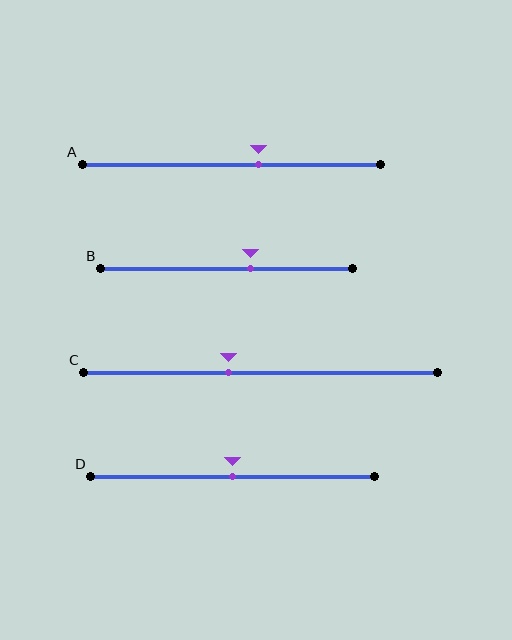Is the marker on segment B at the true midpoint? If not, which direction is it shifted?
No, the marker on segment B is shifted to the right by about 9% of the segment length.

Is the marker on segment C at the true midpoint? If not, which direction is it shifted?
No, the marker on segment C is shifted to the left by about 9% of the segment length.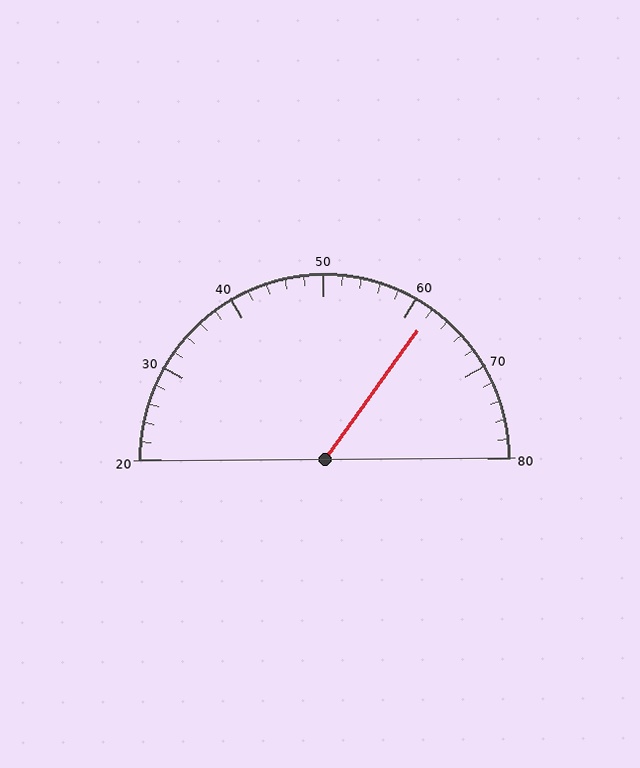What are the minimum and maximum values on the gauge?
The gauge ranges from 20 to 80.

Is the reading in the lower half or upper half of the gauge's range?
The reading is in the upper half of the range (20 to 80).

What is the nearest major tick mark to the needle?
The nearest major tick mark is 60.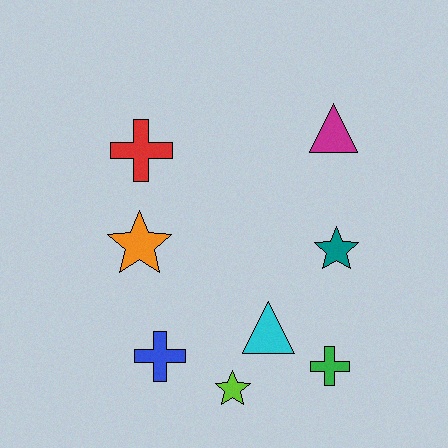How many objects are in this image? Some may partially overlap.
There are 8 objects.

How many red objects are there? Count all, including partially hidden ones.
There is 1 red object.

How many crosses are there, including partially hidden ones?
There are 3 crosses.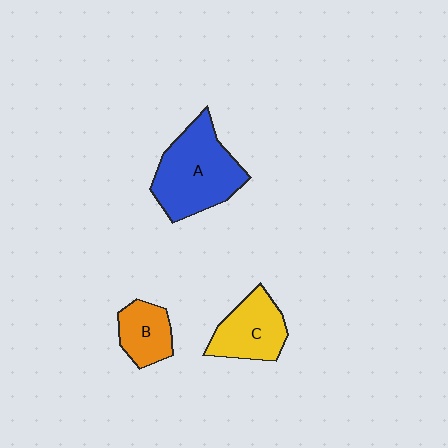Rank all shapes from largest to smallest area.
From largest to smallest: A (blue), C (yellow), B (orange).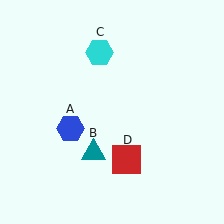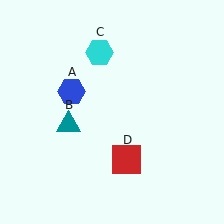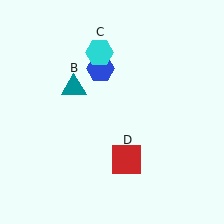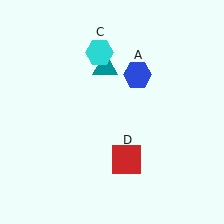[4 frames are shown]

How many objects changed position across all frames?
2 objects changed position: blue hexagon (object A), teal triangle (object B).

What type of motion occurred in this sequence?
The blue hexagon (object A), teal triangle (object B) rotated clockwise around the center of the scene.